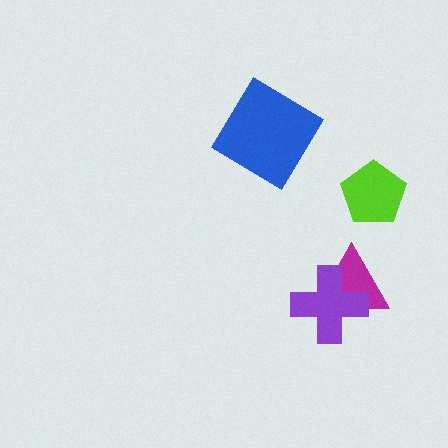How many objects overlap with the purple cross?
1 object overlaps with the purple cross.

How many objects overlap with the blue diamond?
0 objects overlap with the blue diamond.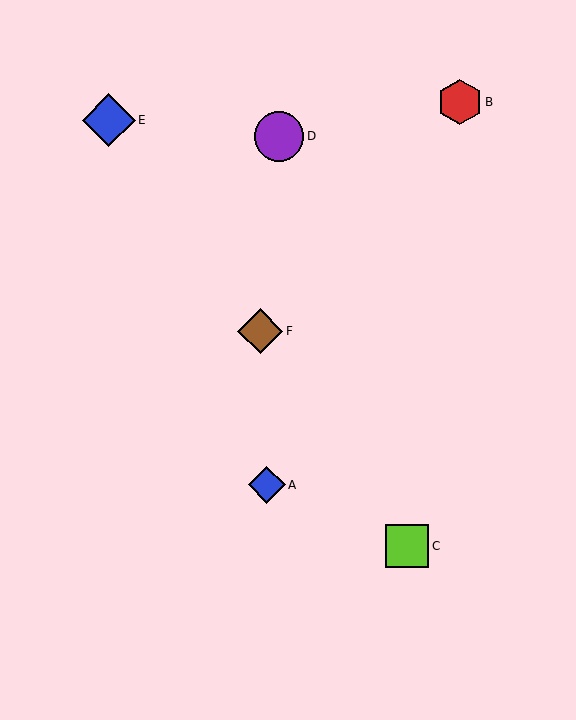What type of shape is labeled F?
Shape F is a brown diamond.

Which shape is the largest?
The blue diamond (labeled E) is the largest.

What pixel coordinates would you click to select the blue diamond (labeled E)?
Click at (109, 120) to select the blue diamond E.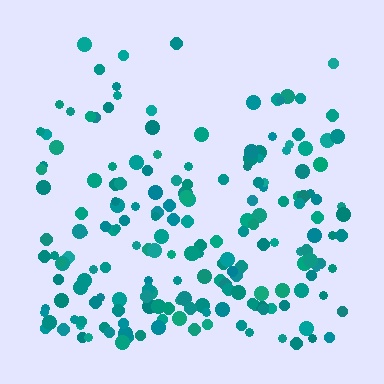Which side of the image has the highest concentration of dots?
The bottom.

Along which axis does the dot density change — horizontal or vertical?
Vertical.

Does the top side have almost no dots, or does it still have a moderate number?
Still a moderate number, just noticeably fewer than the bottom.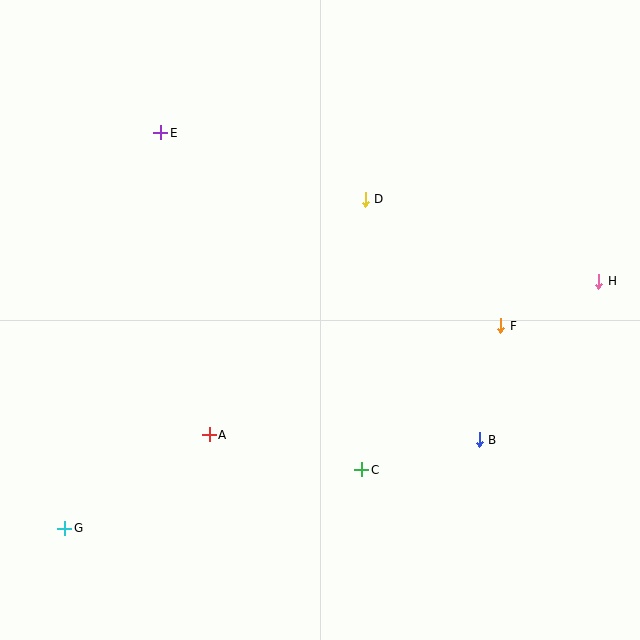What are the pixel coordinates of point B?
Point B is at (479, 440).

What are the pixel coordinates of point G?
Point G is at (65, 528).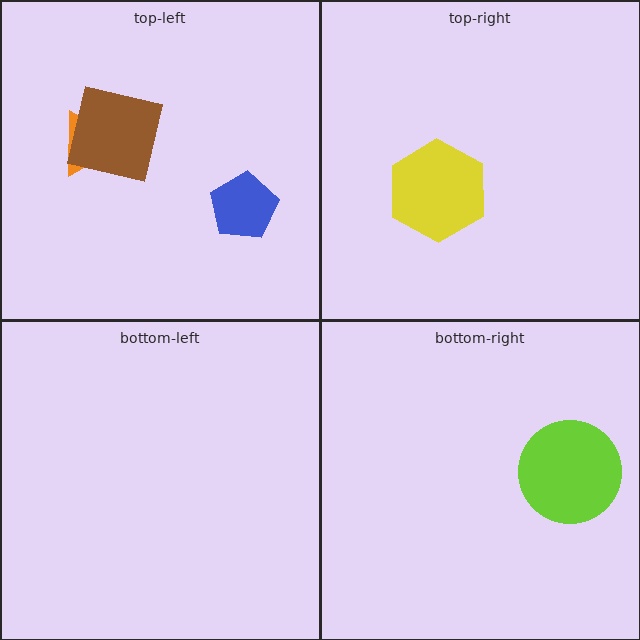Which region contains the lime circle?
The bottom-right region.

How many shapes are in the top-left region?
3.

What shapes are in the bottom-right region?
The lime circle.